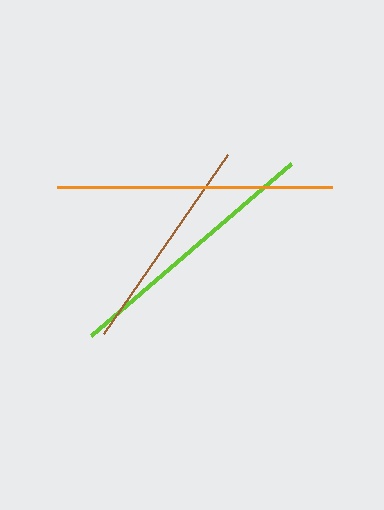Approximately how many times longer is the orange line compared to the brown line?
The orange line is approximately 1.3 times the length of the brown line.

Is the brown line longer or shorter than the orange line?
The orange line is longer than the brown line.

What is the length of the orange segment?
The orange segment is approximately 275 pixels long.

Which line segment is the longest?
The orange line is the longest at approximately 275 pixels.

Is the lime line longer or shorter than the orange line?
The orange line is longer than the lime line.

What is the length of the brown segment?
The brown segment is approximately 218 pixels long.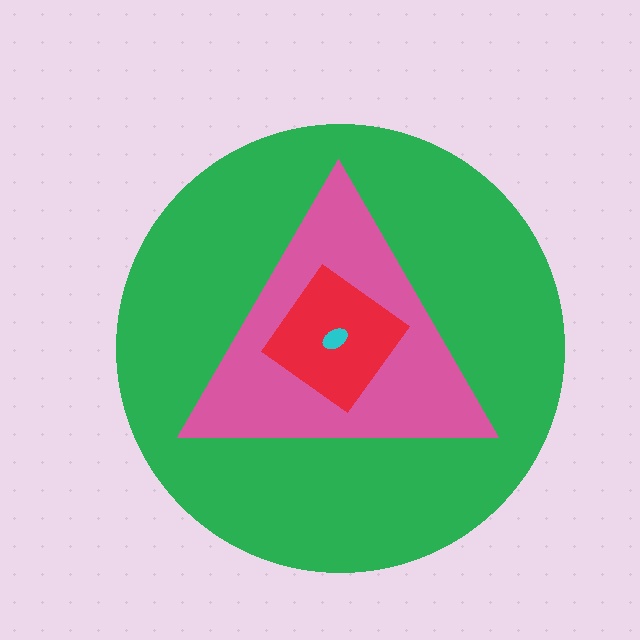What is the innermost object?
The cyan ellipse.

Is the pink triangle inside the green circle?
Yes.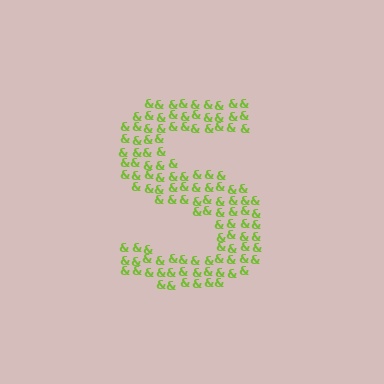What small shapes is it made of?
It is made of small ampersands.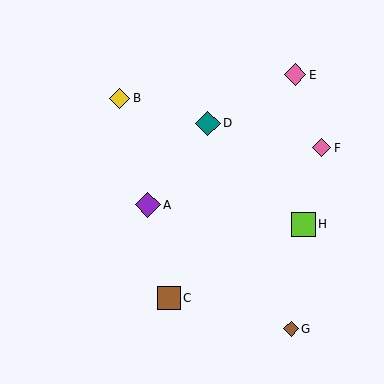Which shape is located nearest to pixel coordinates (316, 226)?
The lime square (labeled H) at (303, 224) is nearest to that location.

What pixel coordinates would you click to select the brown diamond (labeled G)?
Click at (291, 329) to select the brown diamond G.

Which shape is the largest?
The teal diamond (labeled D) is the largest.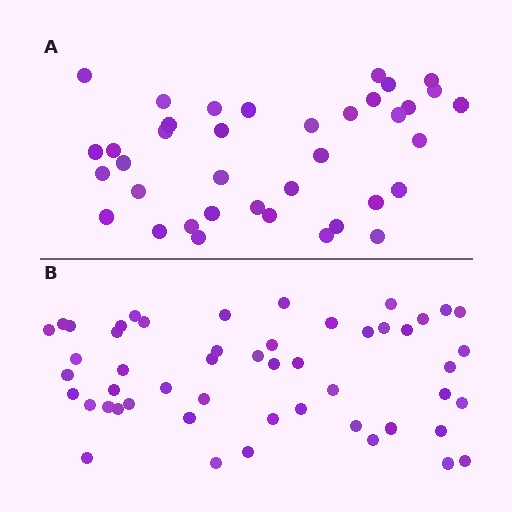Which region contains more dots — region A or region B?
Region B (the bottom region) has more dots.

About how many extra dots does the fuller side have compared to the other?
Region B has approximately 15 more dots than region A.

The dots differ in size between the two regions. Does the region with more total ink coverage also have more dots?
No. Region A has more total ink coverage because its dots are larger, but region B actually contains more individual dots. Total area can be misleading — the number of items is what matters here.